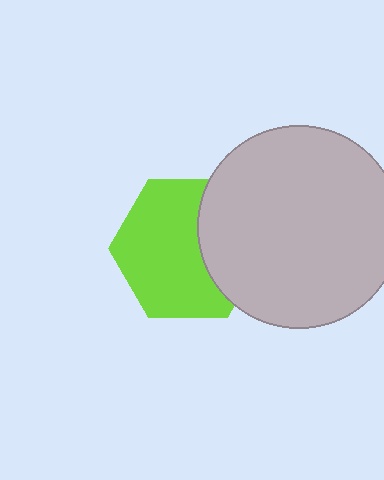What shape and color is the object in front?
The object in front is a light gray circle.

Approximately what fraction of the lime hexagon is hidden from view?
Roughly 33% of the lime hexagon is hidden behind the light gray circle.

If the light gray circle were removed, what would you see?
You would see the complete lime hexagon.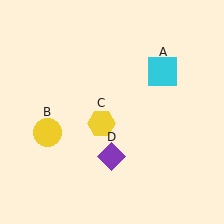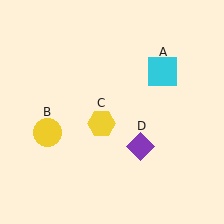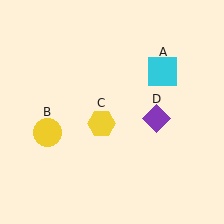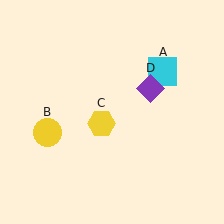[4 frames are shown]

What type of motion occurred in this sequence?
The purple diamond (object D) rotated counterclockwise around the center of the scene.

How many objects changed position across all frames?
1 object changed position: purple diamond (object D).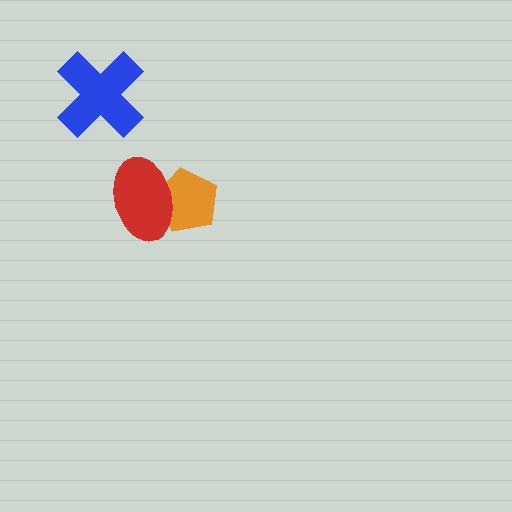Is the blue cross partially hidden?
No, no other shape covers it.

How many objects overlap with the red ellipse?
1 object overlaps with the red ellipse.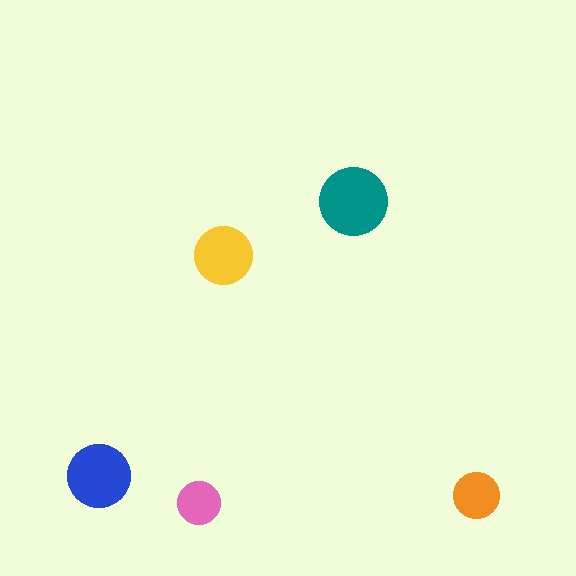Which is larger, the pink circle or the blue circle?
The blue one.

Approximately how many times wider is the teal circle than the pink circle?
About 1.5 times wider.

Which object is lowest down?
The pink circle is bottommost.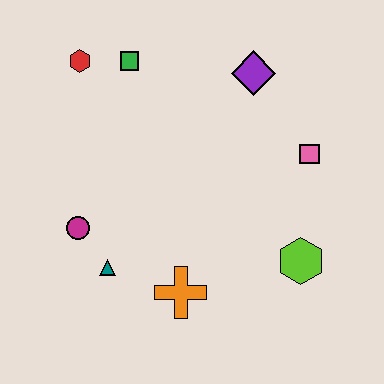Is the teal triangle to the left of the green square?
Yes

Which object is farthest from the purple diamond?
The teal triangle is farthest from the purple diamond.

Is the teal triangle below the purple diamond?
Yes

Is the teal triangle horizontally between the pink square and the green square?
No